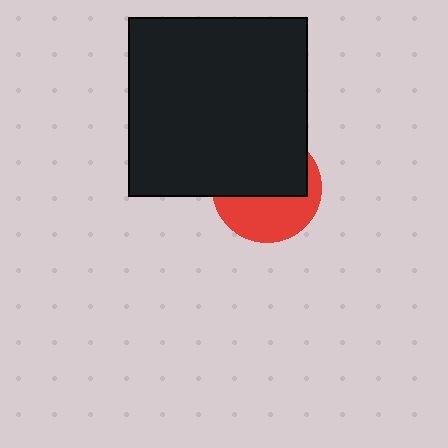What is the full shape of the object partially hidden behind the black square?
The partially hidden object is a red circle.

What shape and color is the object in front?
The object in front is a black square.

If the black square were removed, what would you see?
You would see the complete red circle.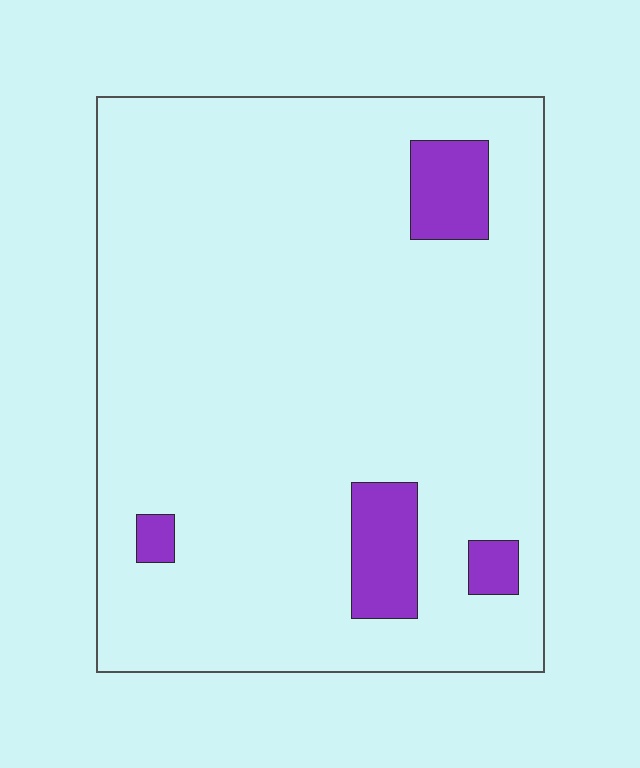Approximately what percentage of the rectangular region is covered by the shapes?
Approximately 10%.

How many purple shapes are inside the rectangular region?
4.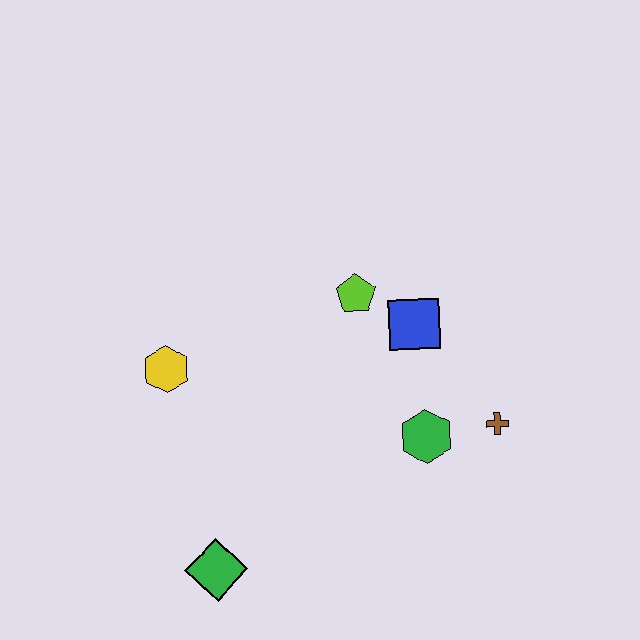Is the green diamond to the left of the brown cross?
Yes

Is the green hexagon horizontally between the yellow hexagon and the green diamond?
No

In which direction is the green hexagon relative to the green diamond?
The green hexagon is to the right of the green diamond.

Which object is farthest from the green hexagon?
The yellow hexagon is farthest from the green hexagon.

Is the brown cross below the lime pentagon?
Yes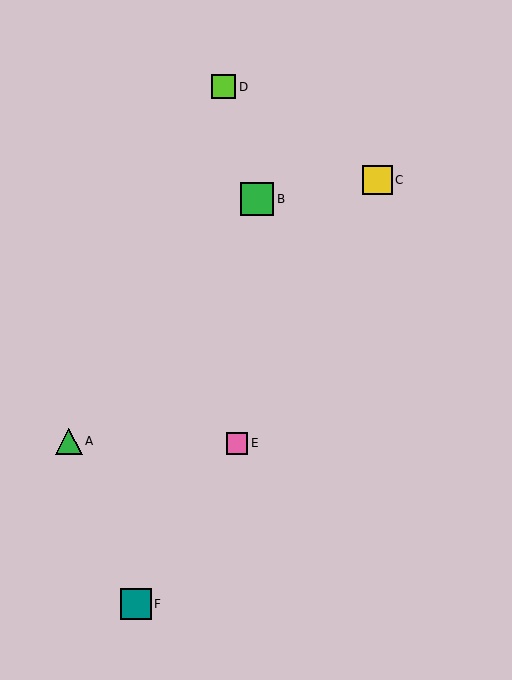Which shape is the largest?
The green square (labeled B) is the largest.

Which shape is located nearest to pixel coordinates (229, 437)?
The pink square (labeled E) at (237, 443) is nearest to that location.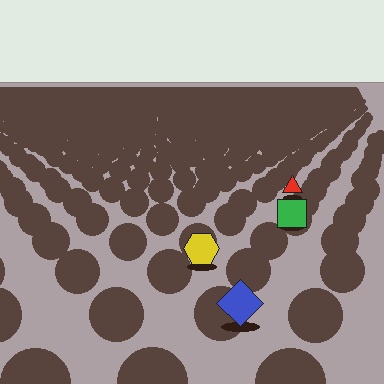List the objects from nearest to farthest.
From nearest to farthest: the blue diamond, the yellow hexagon, the green square, the red triangle.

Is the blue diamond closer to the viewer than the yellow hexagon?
Yes. The blue diamond is closer — you can tell from the texture gradient: the ground texture is coarser near it.